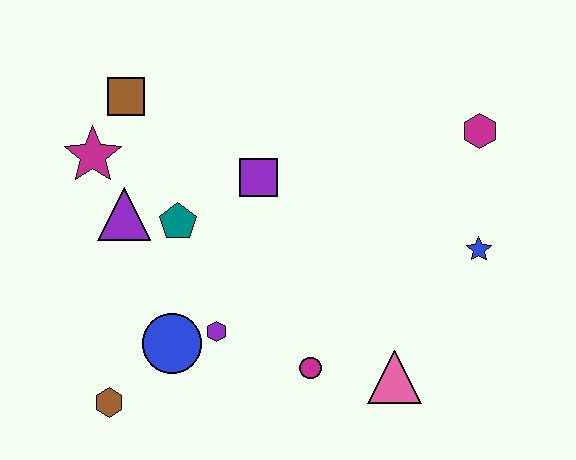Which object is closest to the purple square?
The teal pentagon is closest to the purple square.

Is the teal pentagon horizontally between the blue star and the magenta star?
Yes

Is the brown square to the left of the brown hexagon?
No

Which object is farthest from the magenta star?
The blue star is farthest from the magenta star.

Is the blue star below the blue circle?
No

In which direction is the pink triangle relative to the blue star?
The pink triangle is below the blue star.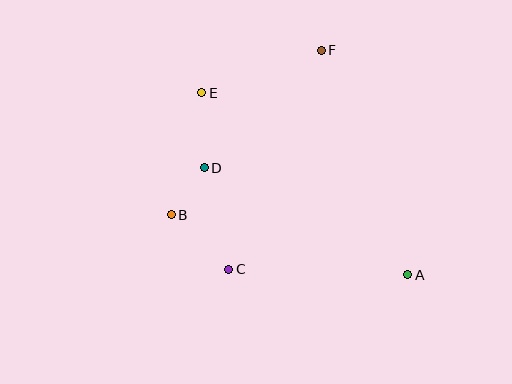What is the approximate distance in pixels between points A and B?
The distance between A and B is approximately 244 pixels.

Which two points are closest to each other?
Points B and D are closest to each other.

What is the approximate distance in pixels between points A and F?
The distance between A and F is approximately 241 pixels.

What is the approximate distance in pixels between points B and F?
The distance between B and F is approximately 223 pixels.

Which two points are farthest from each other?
Points A and E are farthest from each other.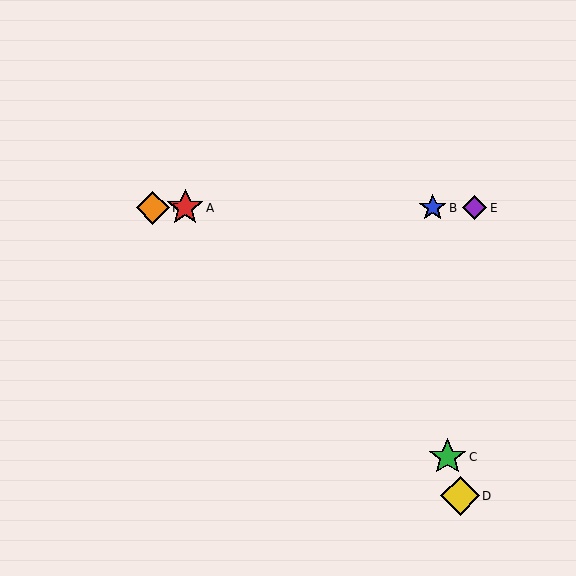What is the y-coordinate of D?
Object D is at y≈496.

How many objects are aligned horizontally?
4 objects (A, B, E, F) are aligned horizontally.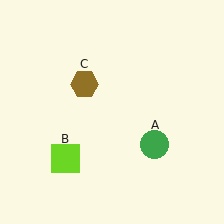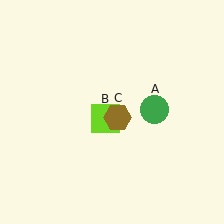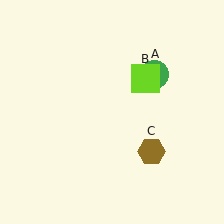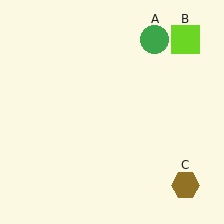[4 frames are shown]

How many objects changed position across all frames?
3 objects changed position: green circle (object A), lime square (object B), brown hexagon (object C).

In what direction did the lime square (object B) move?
The lime square (object B) moved up and to the right.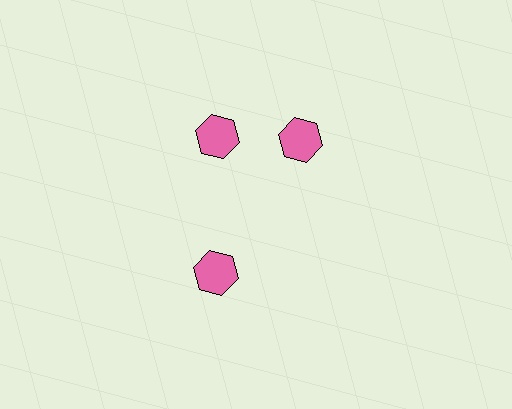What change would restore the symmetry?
The symmetry would be restored by rotating it back into even spacing with its neighbors so that all 3 hexagons sit at equal angles and equal distance from the center.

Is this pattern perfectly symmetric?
No. The 3 pink hexagons are arranged in a ring, but one element near the 3 o'clock position is rotated out of alignment along the ring, breaking the 3-fold rotational symmetry.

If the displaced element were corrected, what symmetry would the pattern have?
It would have 3-fold rotational symmetry — the pattern would map onto itself every 120 degrees.